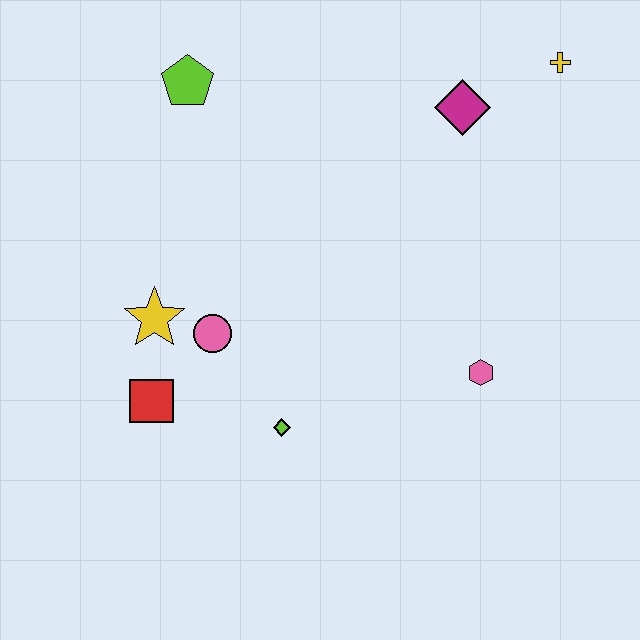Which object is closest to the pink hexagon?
The lime diamond is closest to the pink hexagon.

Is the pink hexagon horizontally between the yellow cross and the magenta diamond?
Yes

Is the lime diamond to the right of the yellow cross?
No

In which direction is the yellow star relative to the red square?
The yellow star is above the red square.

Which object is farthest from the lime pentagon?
The pink hexagon is farthest from the lime pentagon.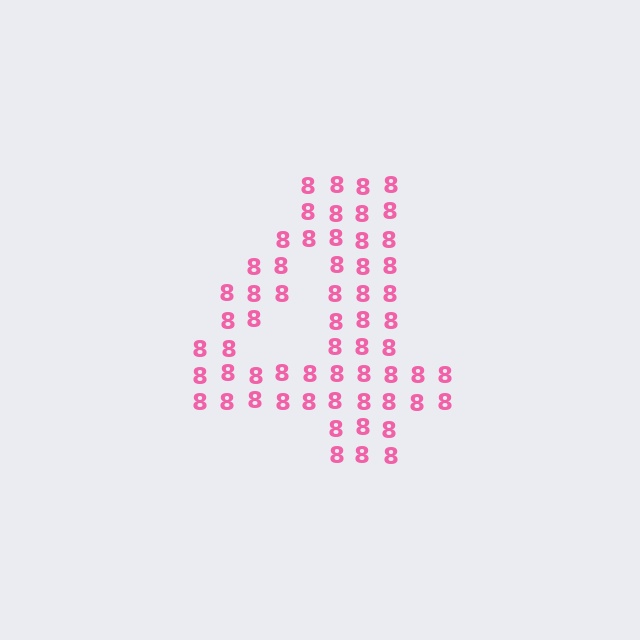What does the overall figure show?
The overall figure shows the digit 4.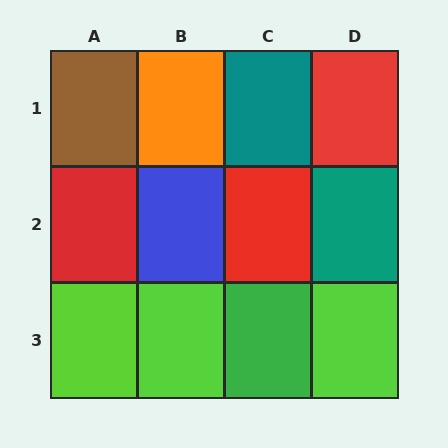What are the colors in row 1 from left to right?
Brown, orange, teal, red.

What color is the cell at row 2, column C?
Red.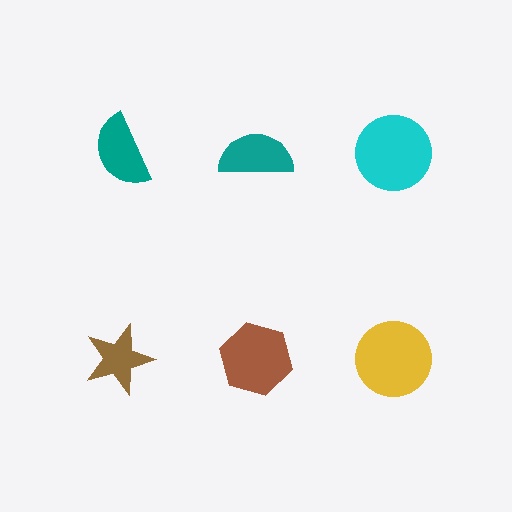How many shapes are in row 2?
3 shapes.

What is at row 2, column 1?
A brown star.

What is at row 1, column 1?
A teal semicircle.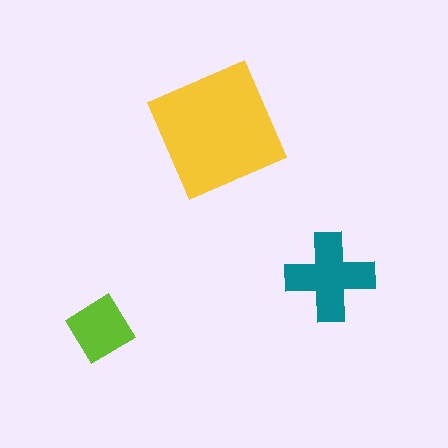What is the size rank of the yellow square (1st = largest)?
1st.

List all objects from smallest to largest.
The lime diamond, the teal cross, the yellow square.